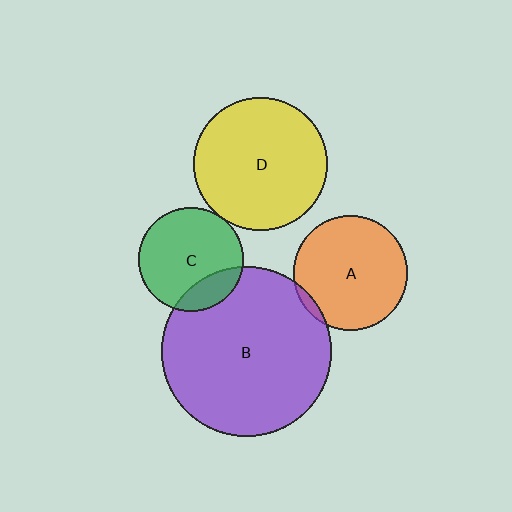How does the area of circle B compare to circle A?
Approximately 2.2 times.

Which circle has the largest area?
Circle B (purple).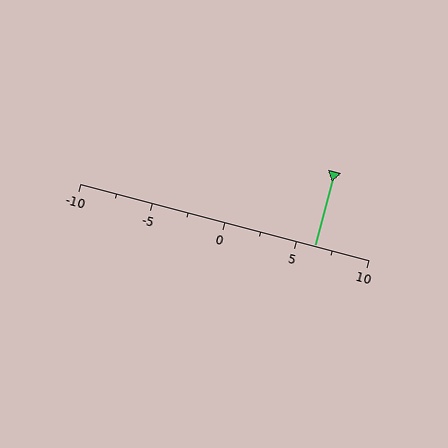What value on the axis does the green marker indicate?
The marker indicates approximately 6.2.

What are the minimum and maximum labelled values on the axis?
The axis runs from -10 to 10.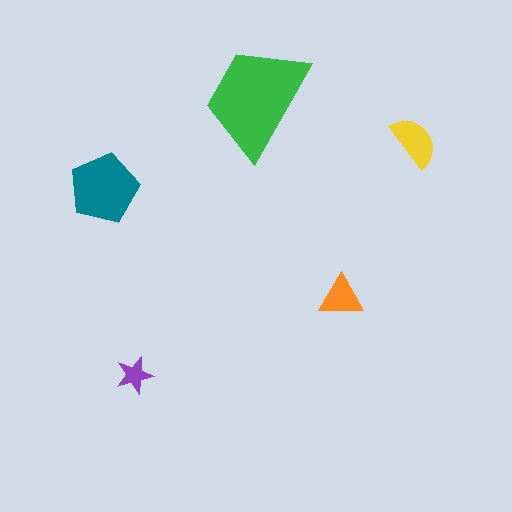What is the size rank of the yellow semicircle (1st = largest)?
3rd.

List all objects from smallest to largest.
The purple star, the orange triangle, the yellow semicircle, the teal pentagon, the green trapezoid.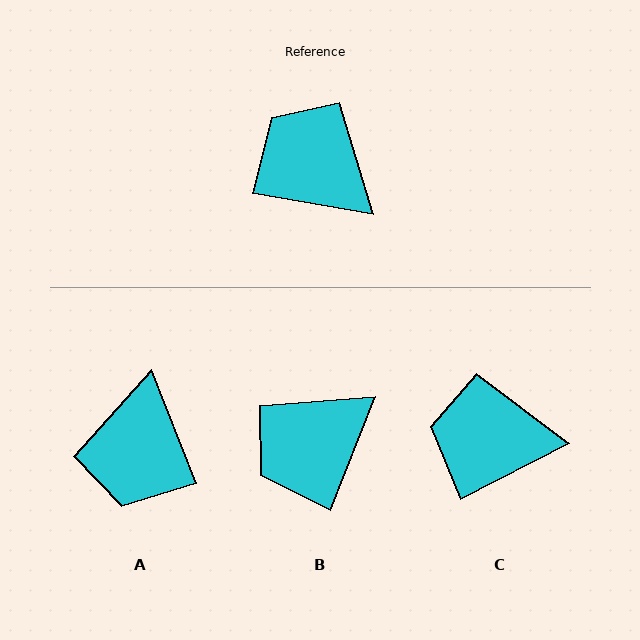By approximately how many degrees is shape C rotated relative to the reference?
Approximately 36 degrees counter-clockwise.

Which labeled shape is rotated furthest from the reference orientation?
A, about 121 degrees away.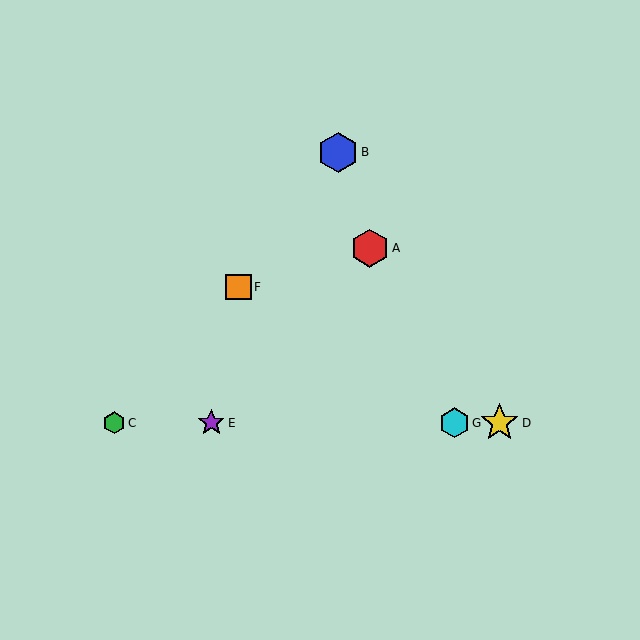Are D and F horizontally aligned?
No, D is at y≈423 and F is at y≈287.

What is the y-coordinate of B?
Object B is at y≈152.